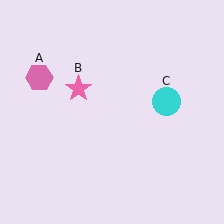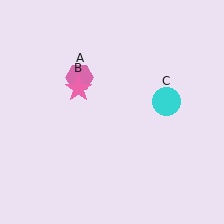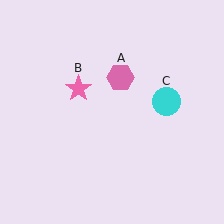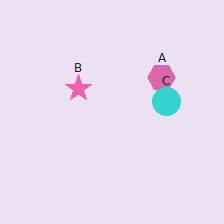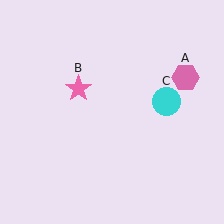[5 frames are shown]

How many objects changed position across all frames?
1 object changed position: pink hexagon (object A).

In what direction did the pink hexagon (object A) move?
The pink hexagon (object A) moved right.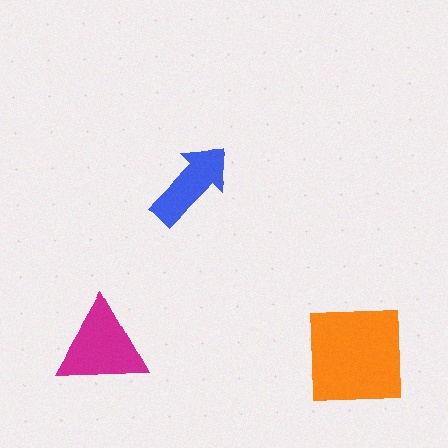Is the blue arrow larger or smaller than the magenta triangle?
Smaller.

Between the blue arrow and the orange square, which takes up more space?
The orange square.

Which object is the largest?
The orange square.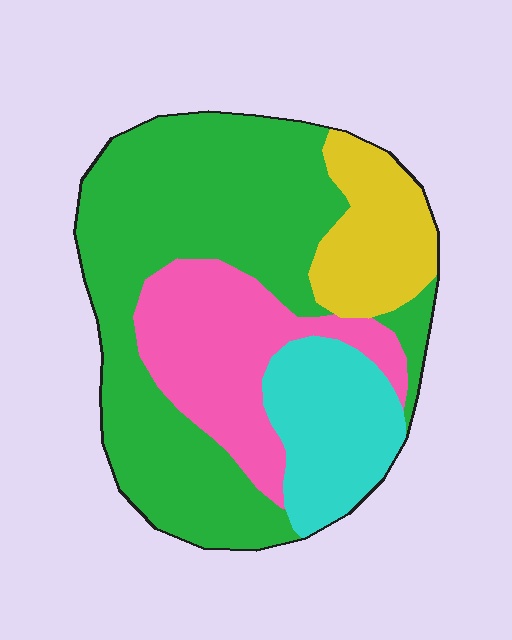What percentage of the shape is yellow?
Yellow takes up less than a sixth of the shape.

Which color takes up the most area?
Green, at roughly 50%.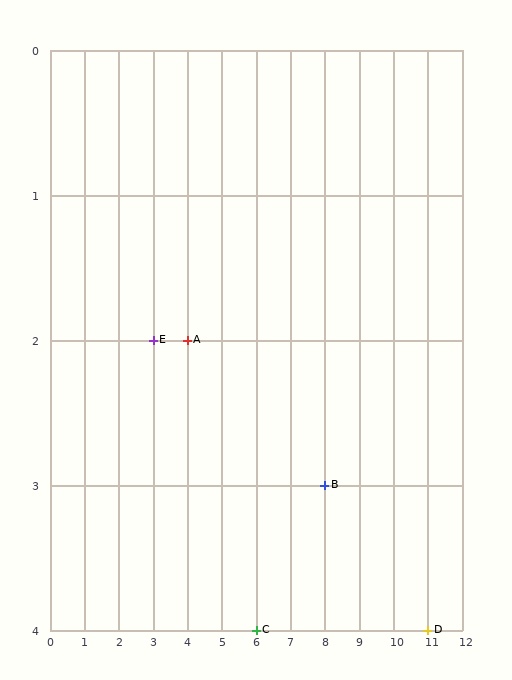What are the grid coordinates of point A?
Point A is at grid coordinates (4, 2).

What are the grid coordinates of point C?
Point C is at grid coordinates (6, 4).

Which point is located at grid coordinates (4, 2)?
Point A is at (4, 2).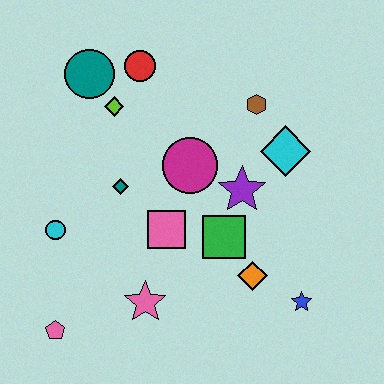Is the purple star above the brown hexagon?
No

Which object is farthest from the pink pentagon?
The brown hexagon is farthest from the pink pentagon.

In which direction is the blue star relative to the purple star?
The blue star is below the purple star.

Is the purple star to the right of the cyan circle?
Yes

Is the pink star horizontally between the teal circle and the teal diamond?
No